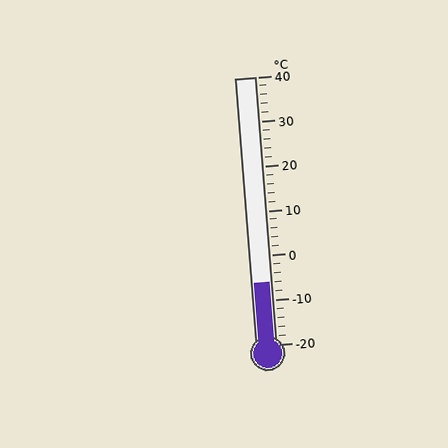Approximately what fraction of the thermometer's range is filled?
The thermometer is filled to approximately 25% of its range.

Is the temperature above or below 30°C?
The temperature is below 30°C.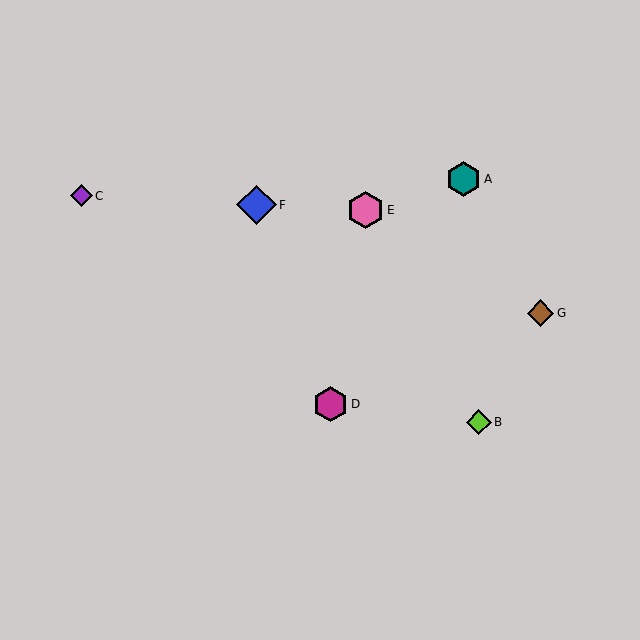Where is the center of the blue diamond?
The center of the blue diamond is at (257, 205).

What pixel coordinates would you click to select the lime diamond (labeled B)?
Click at (479, 422) to select the lime diamond B.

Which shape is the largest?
The blue diamond (labeled F) is the largest.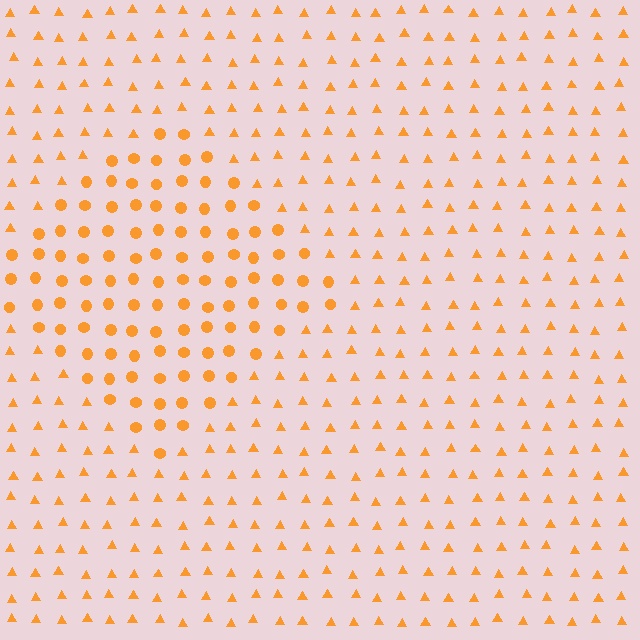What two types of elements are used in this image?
The image uses circles inside the diamond region and triangles outside it.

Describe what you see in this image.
The image is filled with small orange elements arranged in a uniform grid. A diamond-shaped region contains circles, while the surrounding area contains triangles. The boundary is defined purely by the change in element shape.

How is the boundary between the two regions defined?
The boundary is defined by a change in element shape: circles inside vs. triangles outside. All elements share the same color and spacing.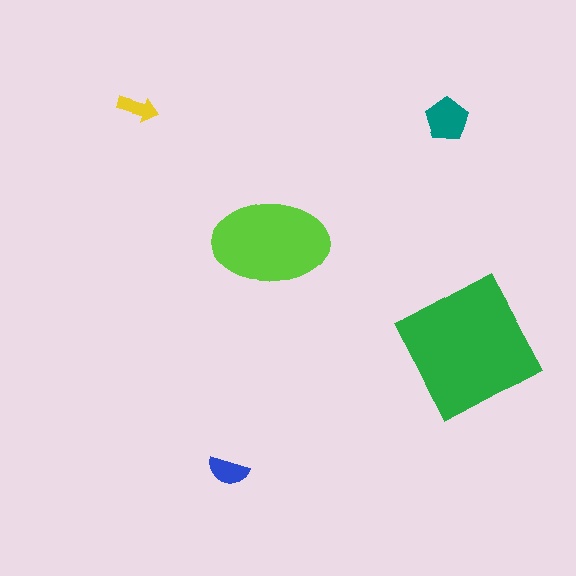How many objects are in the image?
There are 5 objects in the image.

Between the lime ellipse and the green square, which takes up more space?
The green square.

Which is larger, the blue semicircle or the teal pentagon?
The teal pentagon.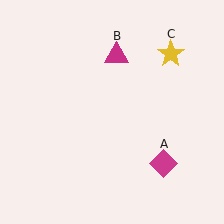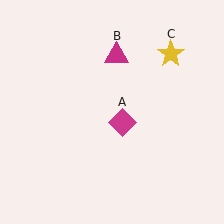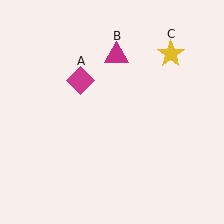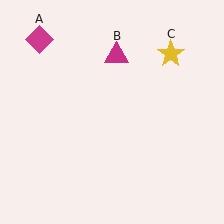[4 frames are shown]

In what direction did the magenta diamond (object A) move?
The magenta diamond (object A) moved up and to the left.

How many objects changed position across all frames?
1 object changed position: magenta diamond (object A).